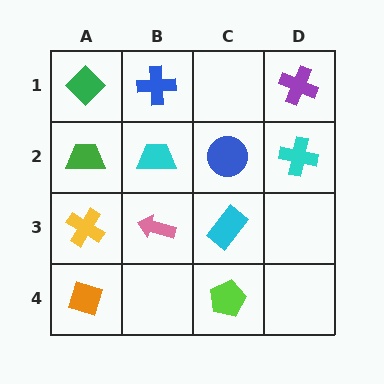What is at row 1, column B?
A blue cross.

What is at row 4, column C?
A lime pentagon.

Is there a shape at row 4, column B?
No, that cell is empty.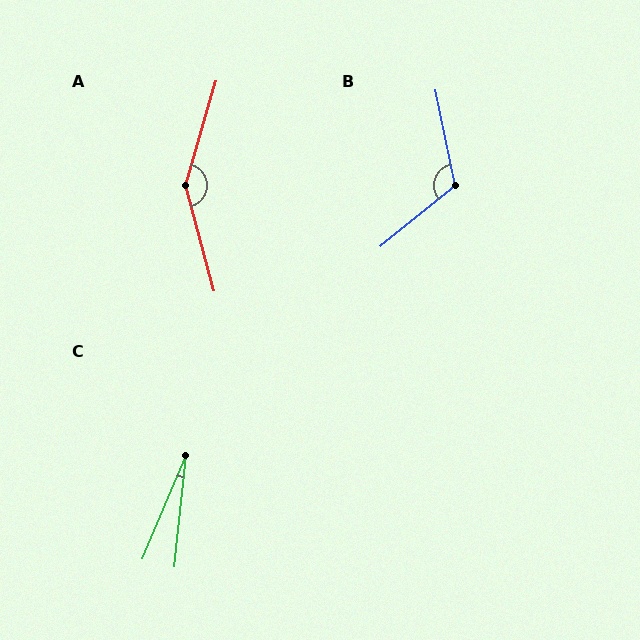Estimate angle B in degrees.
Approximately 117 degrees.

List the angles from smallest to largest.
C (17°), B (117°), A (149°).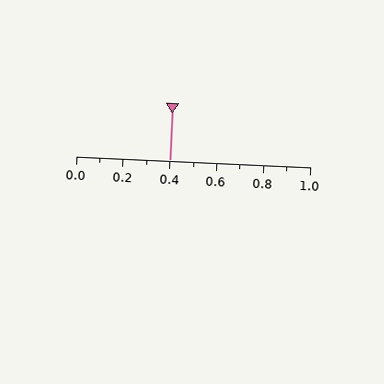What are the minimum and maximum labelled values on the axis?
The axis runs from 0.0 to 1.0.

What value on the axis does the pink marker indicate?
The marker indicates approximately 0.4.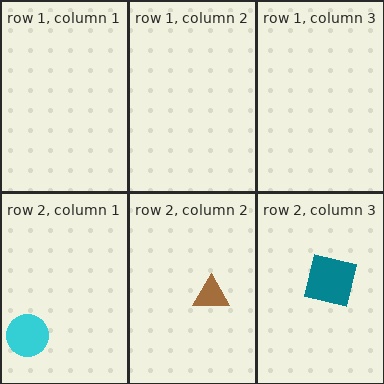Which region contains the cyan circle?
The row 2, column 1 region.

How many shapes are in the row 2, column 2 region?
1.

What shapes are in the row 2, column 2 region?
The brown triangle.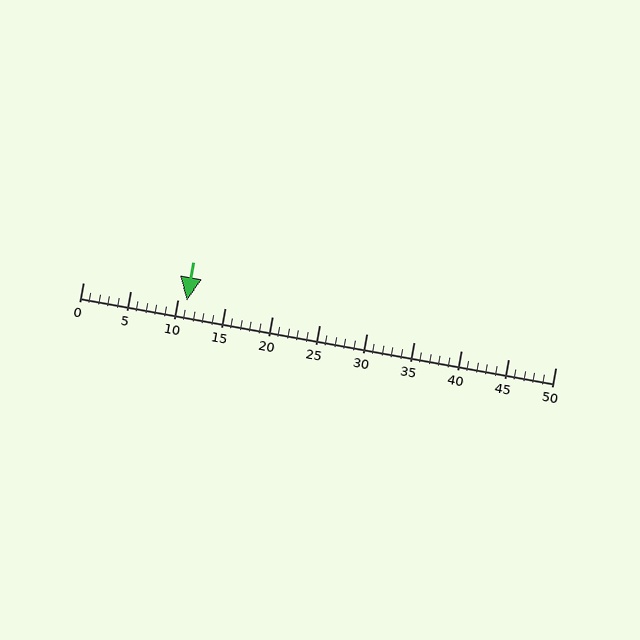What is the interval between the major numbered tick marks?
The major tick marks are spaced 5 units apart.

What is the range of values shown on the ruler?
The ruler shows values from 0 to 50.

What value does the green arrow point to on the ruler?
The green arrow points to approximately 11.